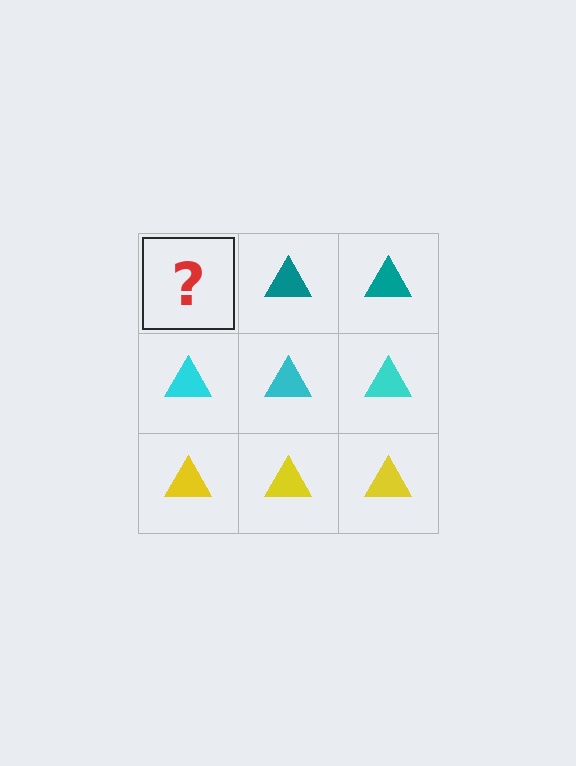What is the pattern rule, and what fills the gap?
The rule is that each row has a consistent color. The gap should be filled with a teal triangle.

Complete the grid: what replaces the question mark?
The question mark should be replaced with a teal triangle.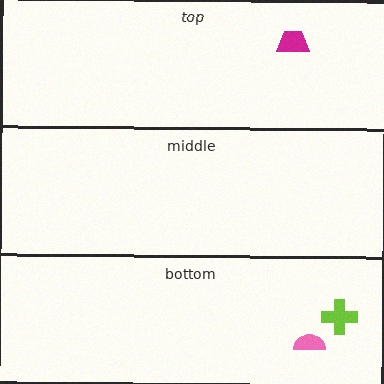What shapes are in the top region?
The magenta trapezoid.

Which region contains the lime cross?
The bottom region.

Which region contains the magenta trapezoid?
The top region.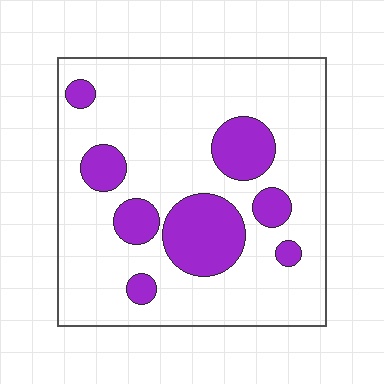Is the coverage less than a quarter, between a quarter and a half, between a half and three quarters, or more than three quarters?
Less than a quarter.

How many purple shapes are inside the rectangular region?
8.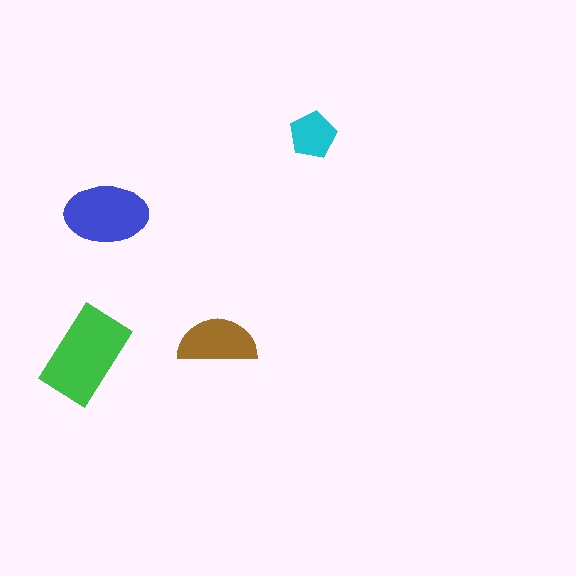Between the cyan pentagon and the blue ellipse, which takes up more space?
The blue ellipse.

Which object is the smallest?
The cyan pentagon.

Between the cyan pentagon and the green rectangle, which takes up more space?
The green rectangle.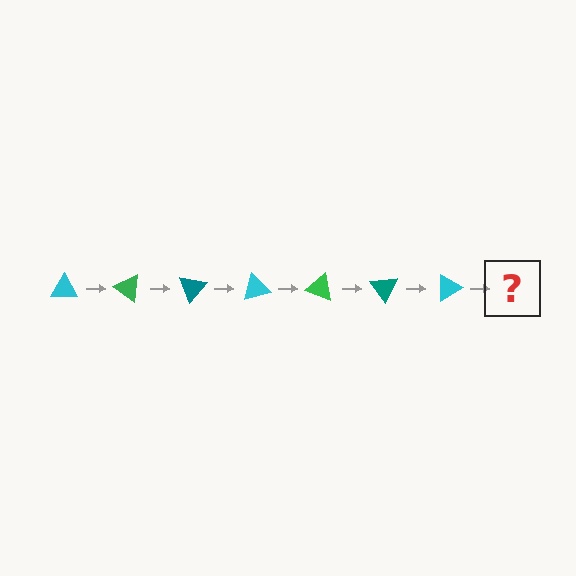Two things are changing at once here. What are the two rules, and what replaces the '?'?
The two rules are that it rotates 35 degrees each step and the color cycles through cyan, green, and teal. The '?' should be a green triangle, rotated 245 degrees from the start.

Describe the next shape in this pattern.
It should be a green triangle, rotated 245 degrees from the start.